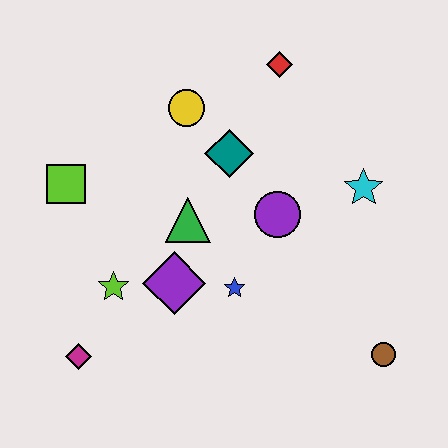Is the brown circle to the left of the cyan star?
No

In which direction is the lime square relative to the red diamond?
The lime square is to the left of the red diamond.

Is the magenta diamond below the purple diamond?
Yes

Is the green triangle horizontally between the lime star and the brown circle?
Yes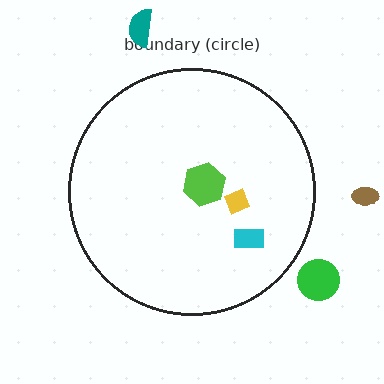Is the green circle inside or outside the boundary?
Outside.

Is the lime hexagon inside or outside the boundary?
Inside.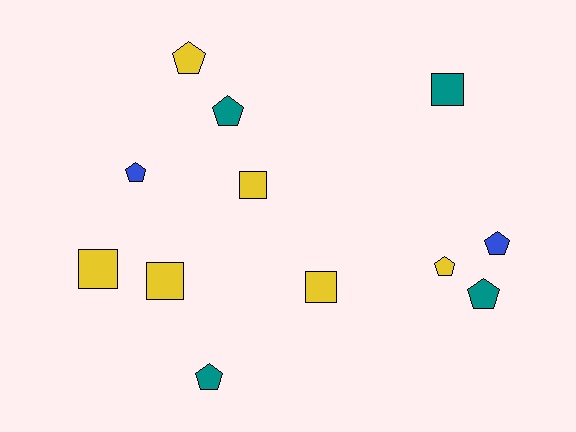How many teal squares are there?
There is 1 teal square.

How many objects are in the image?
There are 12 objects.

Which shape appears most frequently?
Pentagon, with 7 objects.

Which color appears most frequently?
Yellow, with 6 objects.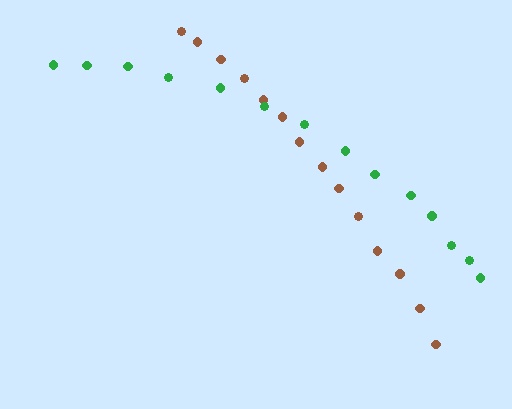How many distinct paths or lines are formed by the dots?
There are 2 distinct paths.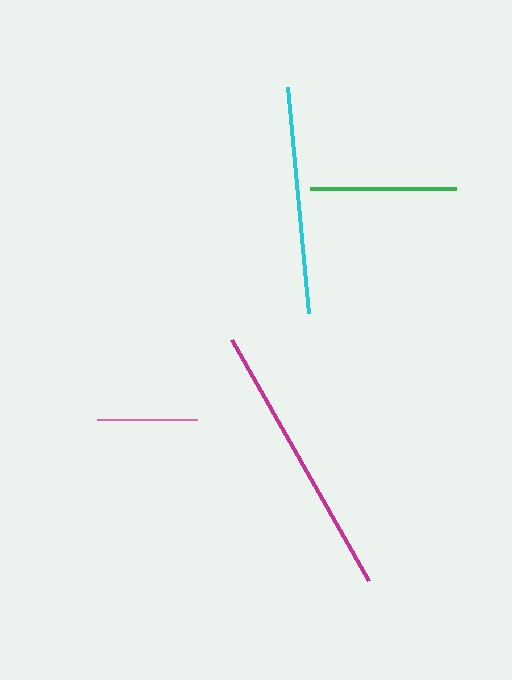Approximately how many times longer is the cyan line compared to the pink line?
The cyan line is approximately 2.3 times the length of the pink line.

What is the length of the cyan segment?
The cyan segment is approximately 227 pixels long.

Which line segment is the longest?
The magenta line is the longest at approximately 277 pixels.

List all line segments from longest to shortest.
From longest to shortest: magenta, cyan, green, pink.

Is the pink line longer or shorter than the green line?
The green line is longer than the pink line.